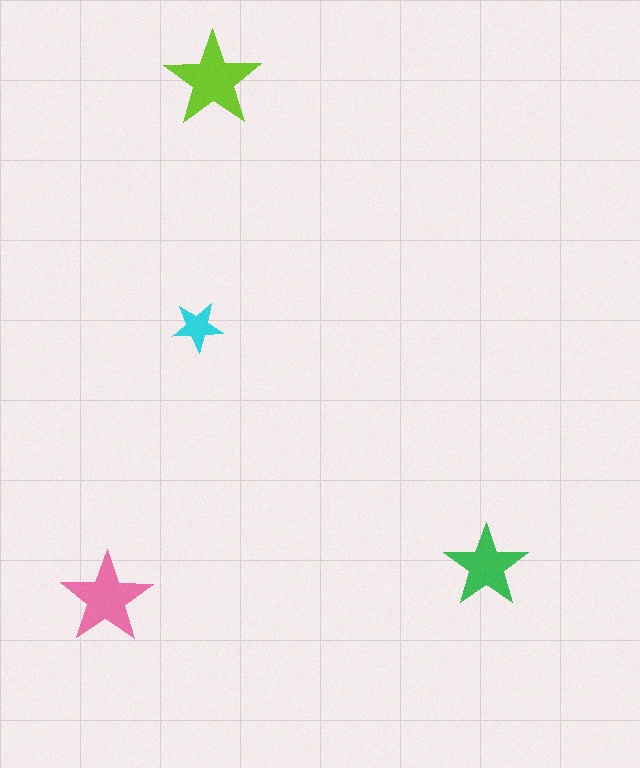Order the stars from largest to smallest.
the lime one, the pink one, the green one, the cyan one.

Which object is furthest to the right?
The green star is rightmost.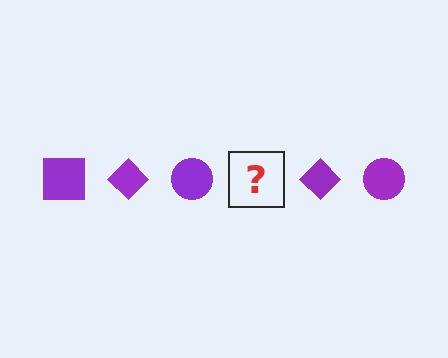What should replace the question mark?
The question mark should be replaced with a purple square.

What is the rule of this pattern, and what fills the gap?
The rule is that the pattern cycles through square, diamond, circle shapes in purple. The gap should be filled with a purple square.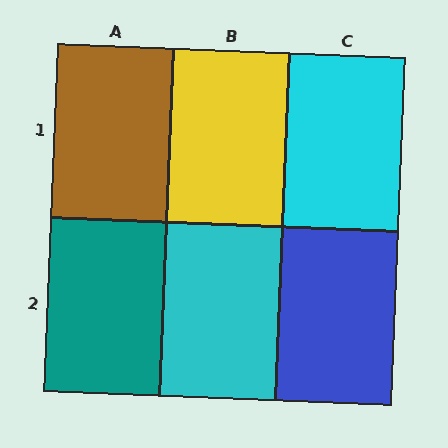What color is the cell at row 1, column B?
Yellow.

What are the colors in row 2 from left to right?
Teal, cyan, blue.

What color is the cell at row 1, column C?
Cyan.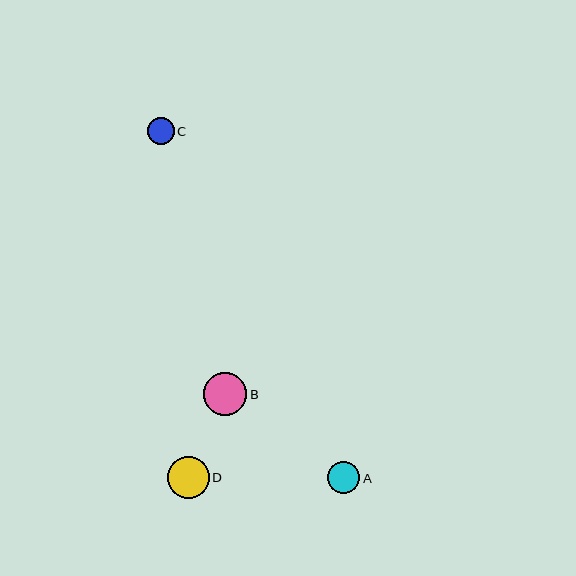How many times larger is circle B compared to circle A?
Circle B is approximately 1.3 times the size of circle A.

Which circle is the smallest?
Circle C is the smallest with a size of approximately 27 pixels.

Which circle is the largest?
Circle B is the largest with a size of approximately 43 pixels.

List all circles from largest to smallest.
From largest to smallest: B, D, A, C.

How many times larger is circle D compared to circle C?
Circle D is approximately 1.6 times the size of circle C.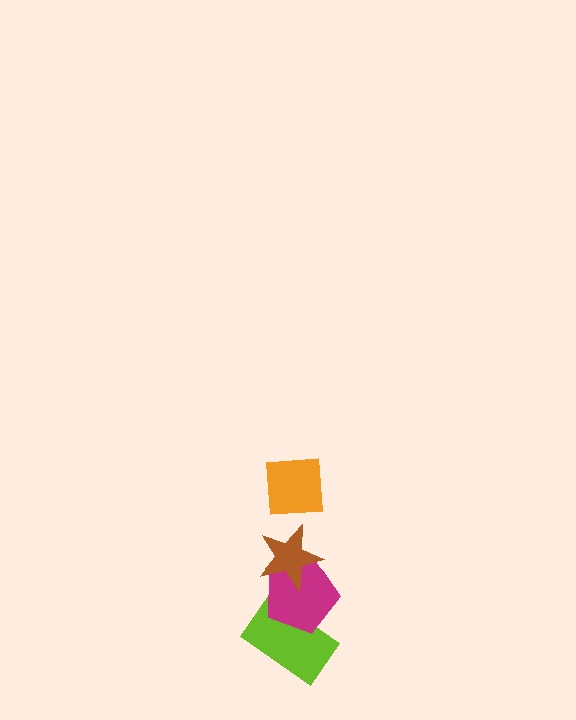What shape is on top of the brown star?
The orange square is on top of the brown star.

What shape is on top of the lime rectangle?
The magenta pentagon is on top of the lime rectangle.